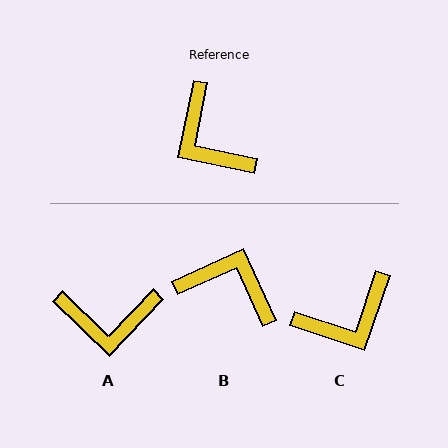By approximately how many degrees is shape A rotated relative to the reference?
Approximately 58 degrees counter-clockwise.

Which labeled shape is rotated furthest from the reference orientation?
B, about 144 degrees away.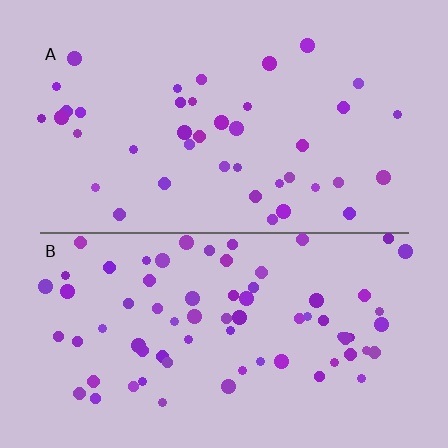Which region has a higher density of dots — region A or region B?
B (the bottom).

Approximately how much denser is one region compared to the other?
Approximately 1.8× — region B over region A.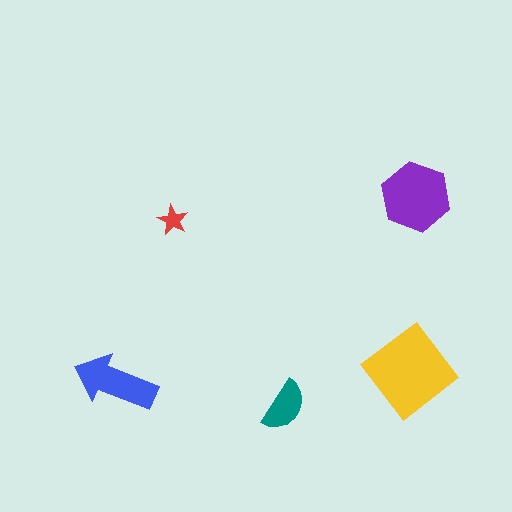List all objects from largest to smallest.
The yellow diamond, the purple hexagon, the blue arrow, the teal semicircle, the red star.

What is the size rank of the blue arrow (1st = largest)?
3rd.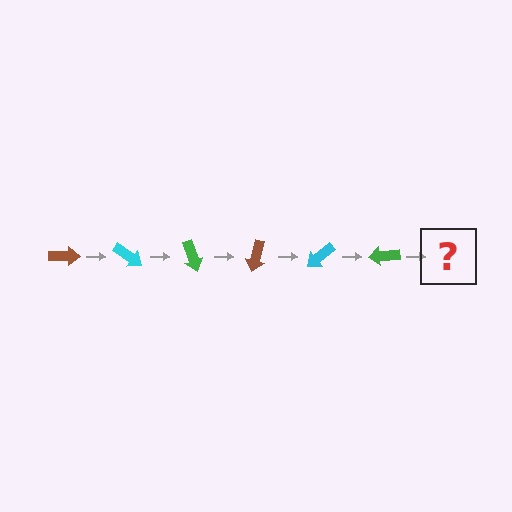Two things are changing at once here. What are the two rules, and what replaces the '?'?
The two rules are that it rotates 35 degrees each step and the color cycles through brown, cyan, and green. The '?' should be a brown arrow, rotated 210 degrees from the start.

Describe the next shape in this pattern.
It should be a brown arrow, rotated 210 degrees from the start.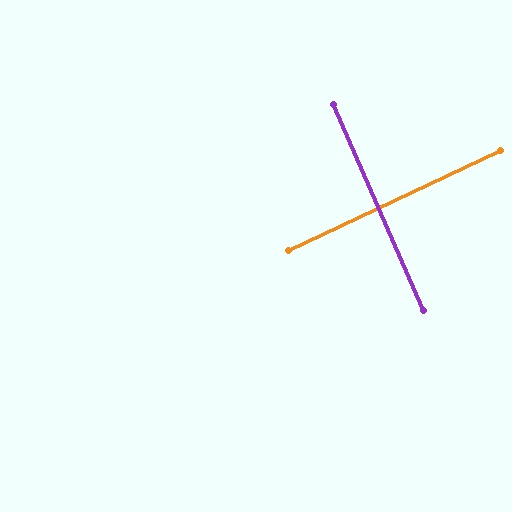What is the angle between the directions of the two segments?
Approximately 88 degrees.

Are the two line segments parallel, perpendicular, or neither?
Perpendicular — they meet at approximately 88°.